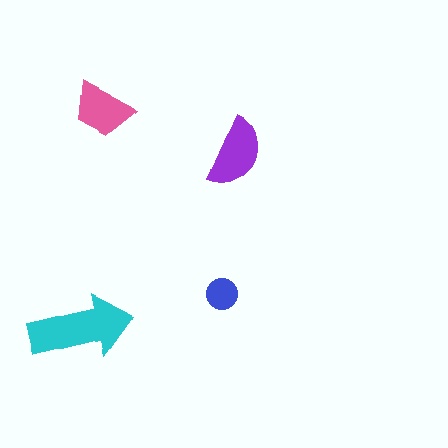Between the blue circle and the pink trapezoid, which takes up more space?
The pink trapezoid.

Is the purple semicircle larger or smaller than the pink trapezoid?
Larger.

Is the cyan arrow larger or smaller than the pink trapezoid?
Larger.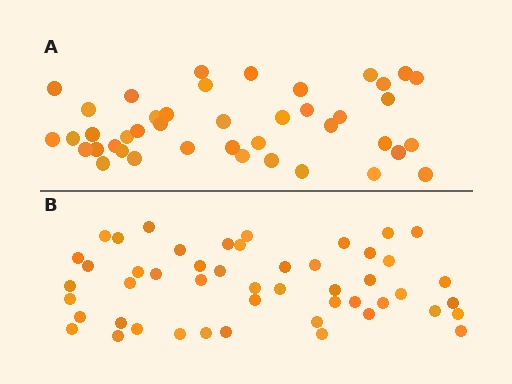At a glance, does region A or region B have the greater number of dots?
Region B (the bottom region) has more dots.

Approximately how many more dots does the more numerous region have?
Region B has roughly 8 or so more dots than region A.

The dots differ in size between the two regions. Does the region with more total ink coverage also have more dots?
No. Region A has more total ink coverage because its dots are larger, but region B actually contains more individual dots. Total area can be misleading — the number of items is what matters here.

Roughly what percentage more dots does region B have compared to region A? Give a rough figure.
About 15% more.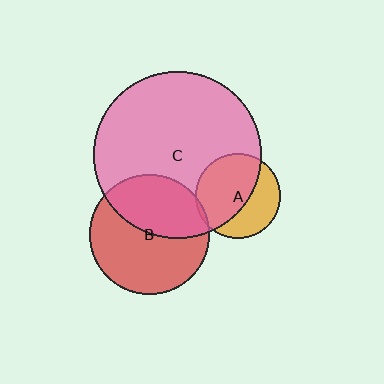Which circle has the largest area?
Circle C (pink).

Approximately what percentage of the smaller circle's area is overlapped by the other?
Approximately 5%.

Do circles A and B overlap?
Yes.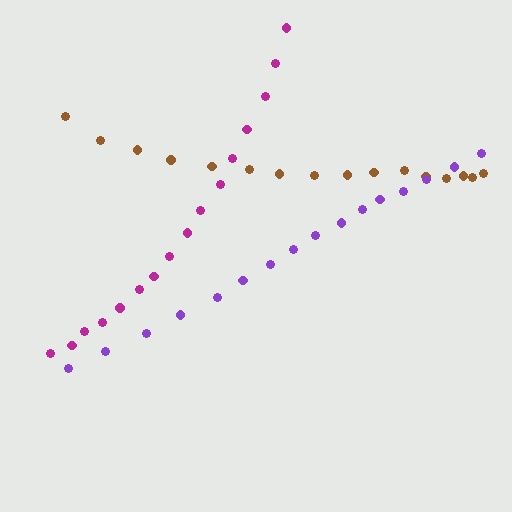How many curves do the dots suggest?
There are 3 distinct paths.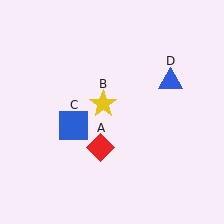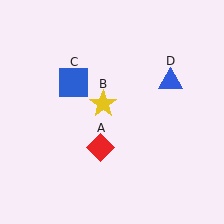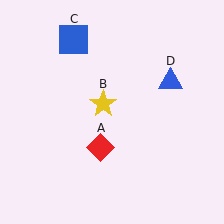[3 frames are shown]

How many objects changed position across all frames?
1 object changed position: blue square (object C).